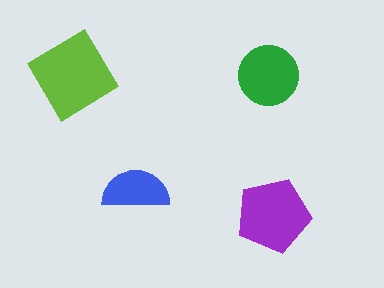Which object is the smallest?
The blue semicircle.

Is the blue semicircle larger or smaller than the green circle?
Smaller.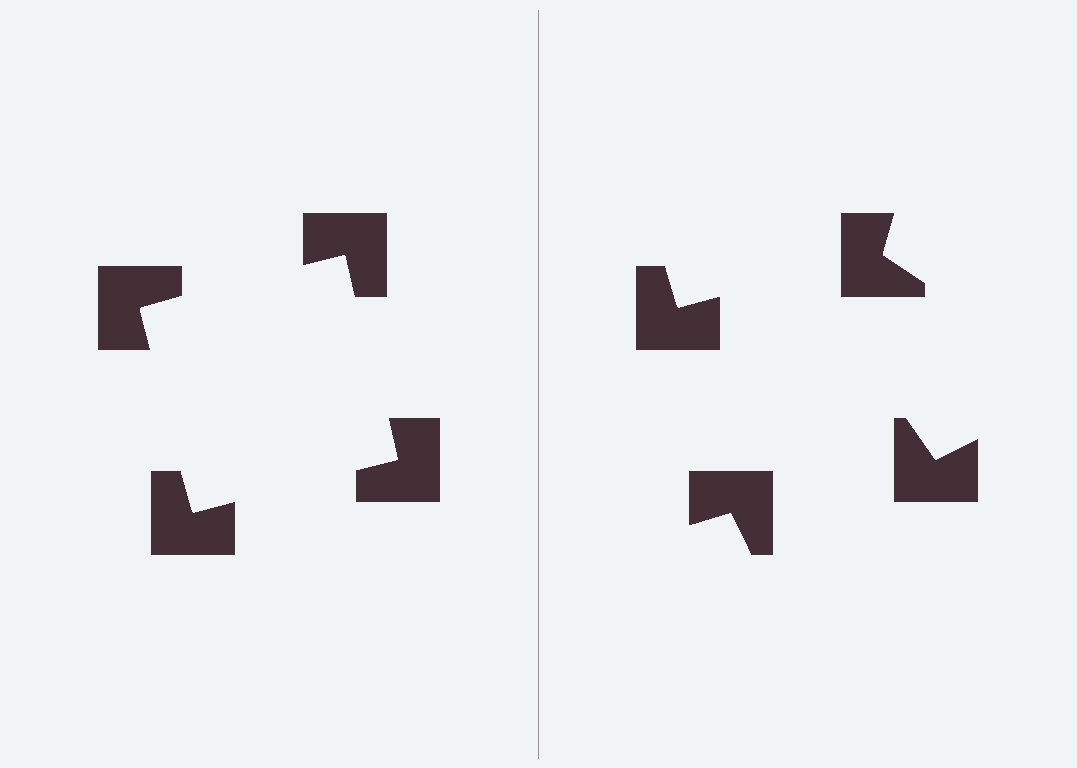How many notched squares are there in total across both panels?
8 — 4 on each side.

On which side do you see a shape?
An illusory square appears on the left side. On the right side the wedge cuts are rotated, so no coherent shape forms.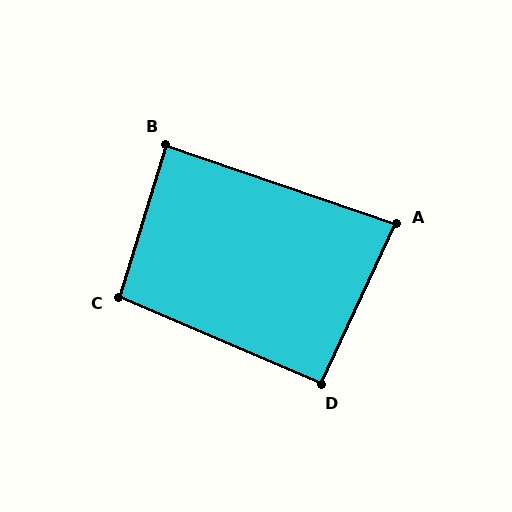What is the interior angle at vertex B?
Approximately 88 degrees (approximately right).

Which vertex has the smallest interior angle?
A, at approximately 84 degrees.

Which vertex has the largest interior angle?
C, at approximately 96 degrees.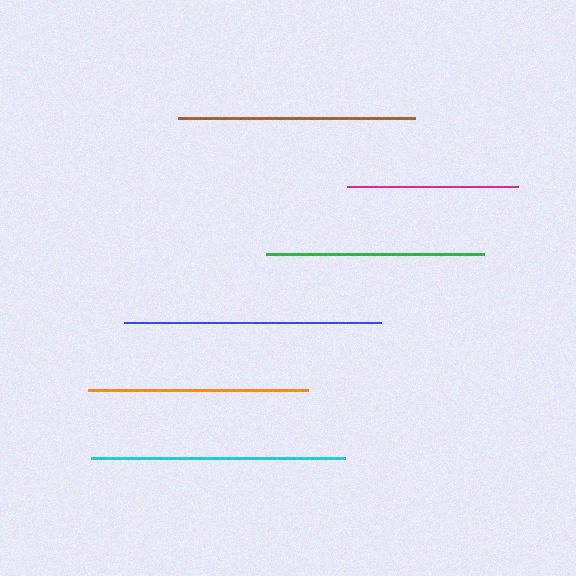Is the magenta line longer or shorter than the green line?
The green line is longer than the magenta line.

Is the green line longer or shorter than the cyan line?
The cyan line is longer than the green line.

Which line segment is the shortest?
The magenta line is the shortest at approximately 171 pixels.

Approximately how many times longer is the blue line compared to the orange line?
The blue line is approximately 1.2 times the length of the orange line.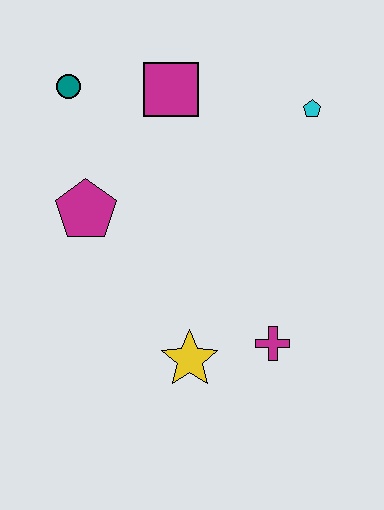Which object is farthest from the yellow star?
The teal circle is farthest from the yellow star.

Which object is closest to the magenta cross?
The yellow star is closest to the magenta cross.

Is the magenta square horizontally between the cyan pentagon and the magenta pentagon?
Yes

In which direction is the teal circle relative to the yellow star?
The teal circle is above the yellow star.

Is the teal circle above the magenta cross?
Yes